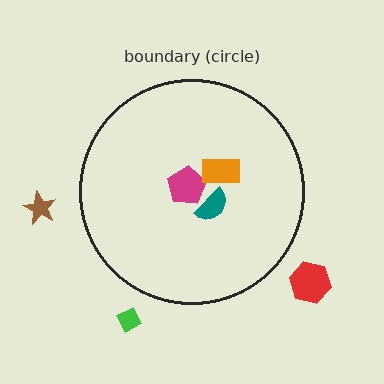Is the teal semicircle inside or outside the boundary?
Inside.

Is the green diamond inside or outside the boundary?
Outside.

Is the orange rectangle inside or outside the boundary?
Inside.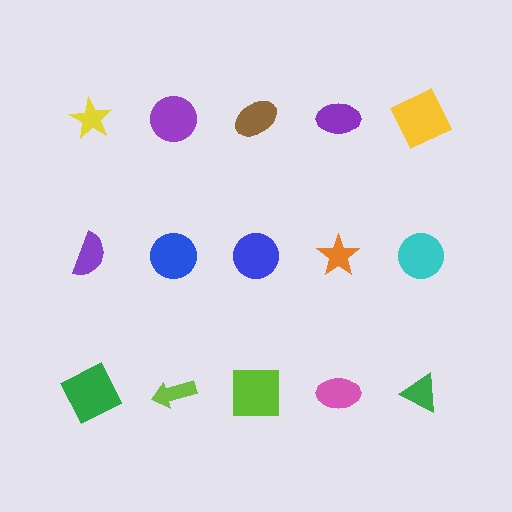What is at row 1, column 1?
A yellow star.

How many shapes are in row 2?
5 shapes.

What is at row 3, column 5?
A green triangle.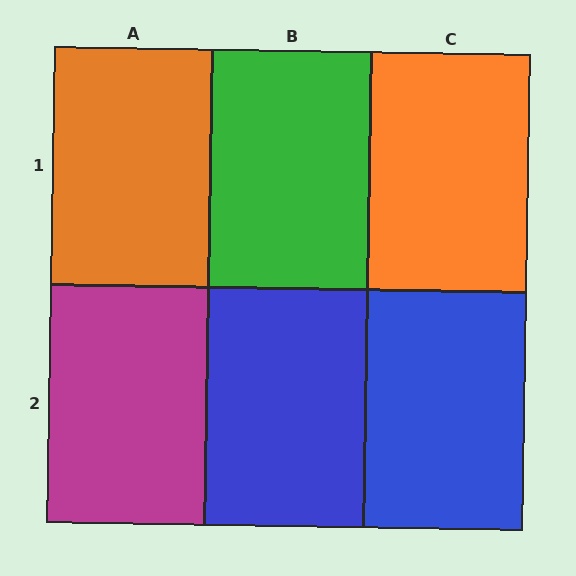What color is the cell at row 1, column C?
Orange.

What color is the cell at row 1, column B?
Green.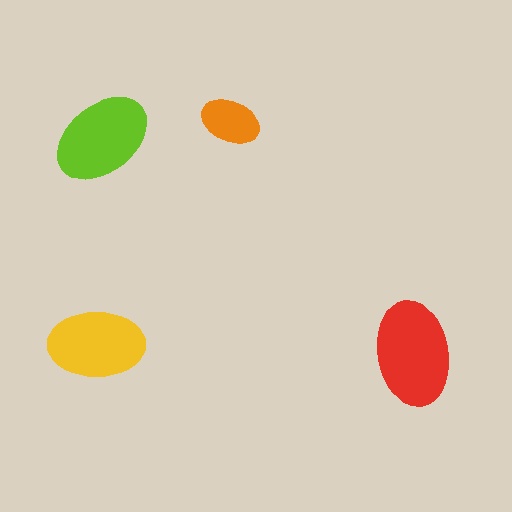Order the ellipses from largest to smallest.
the red one, the lime one, the yellow one, the orange one.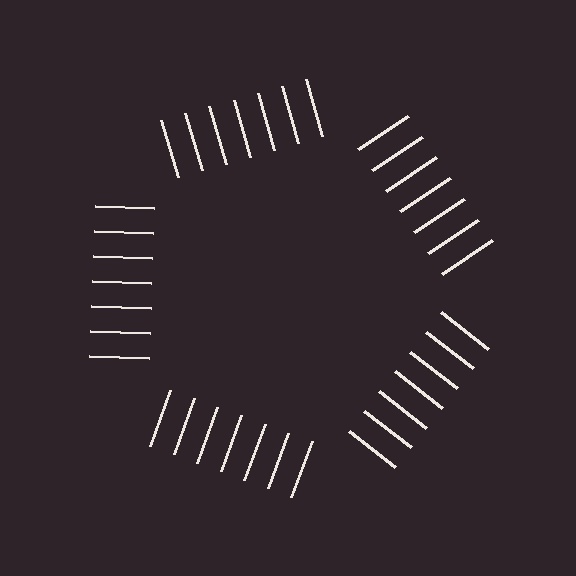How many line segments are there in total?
35 — 7 along each of the 5 edges.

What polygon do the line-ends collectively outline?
An illusory pentagon — the line segments terminate on its edges but no continuous stroke is drawn.